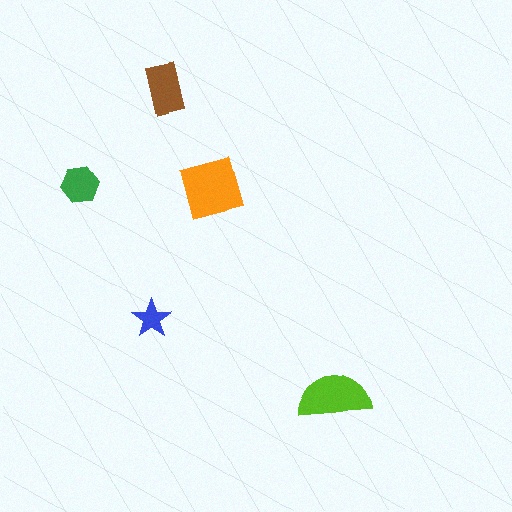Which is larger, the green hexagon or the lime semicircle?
The lime semicircle.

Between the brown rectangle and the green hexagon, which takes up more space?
The brown rectangle.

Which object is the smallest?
The blue star.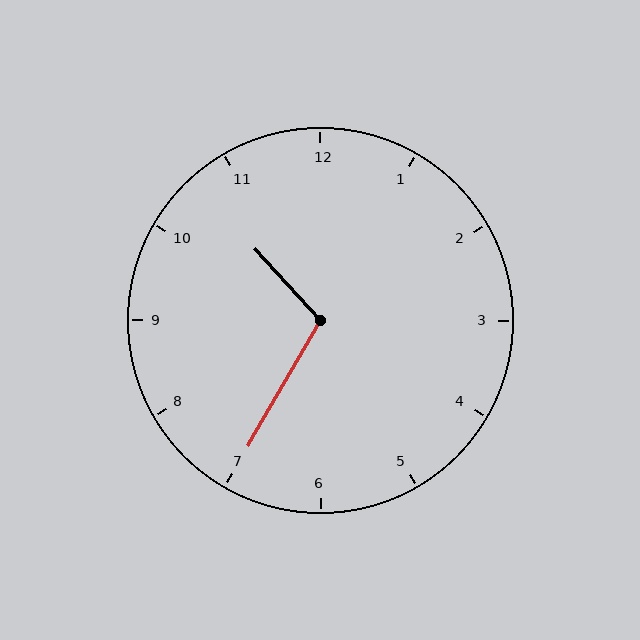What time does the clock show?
10:35.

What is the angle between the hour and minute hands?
Approximately 108 degrees.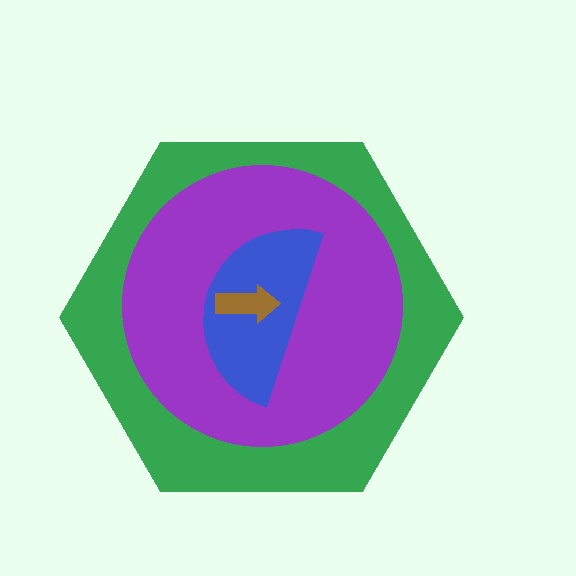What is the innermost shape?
The brown arrow.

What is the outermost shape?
The green hexagon.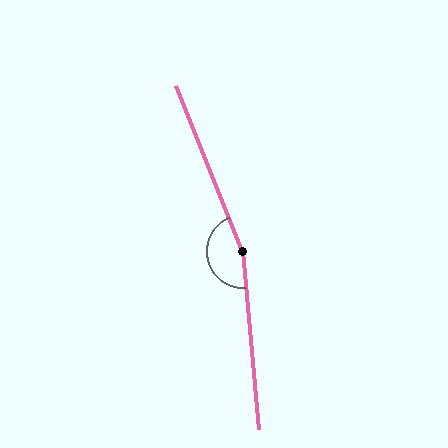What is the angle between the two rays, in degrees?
Approximately 163 degrees.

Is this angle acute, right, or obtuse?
It is obtuse.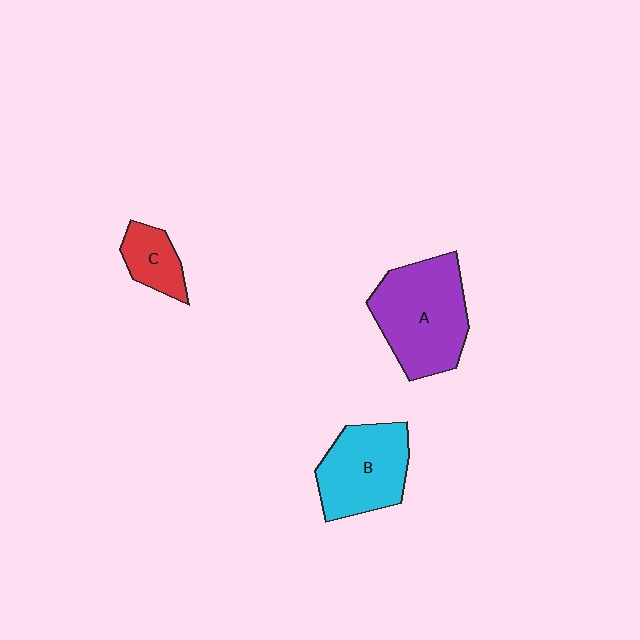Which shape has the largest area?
Shape A (purple).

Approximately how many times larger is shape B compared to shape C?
Approximately 2.1 times.